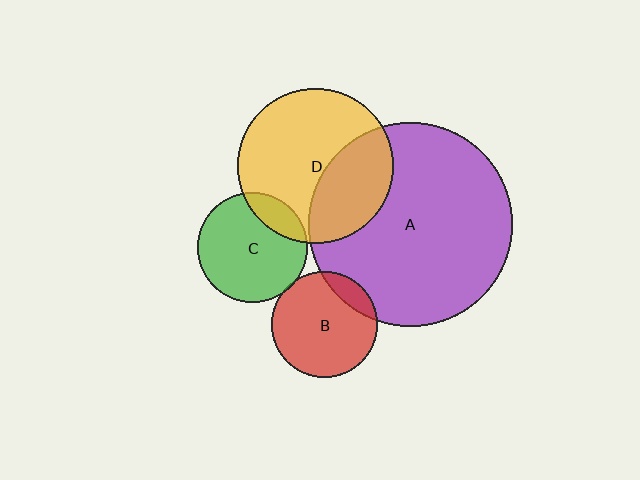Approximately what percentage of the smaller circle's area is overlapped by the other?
Approximately 5%.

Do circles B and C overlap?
Yes.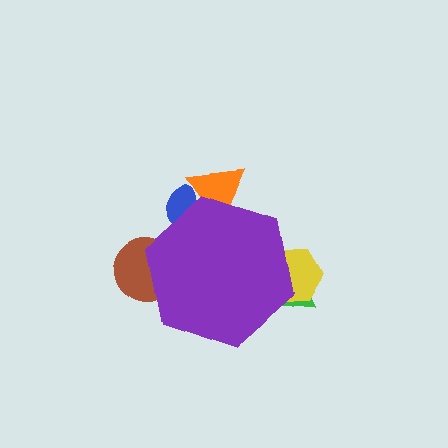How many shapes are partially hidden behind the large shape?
5 shapes are partially hidden.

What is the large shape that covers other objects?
A purple hexagon.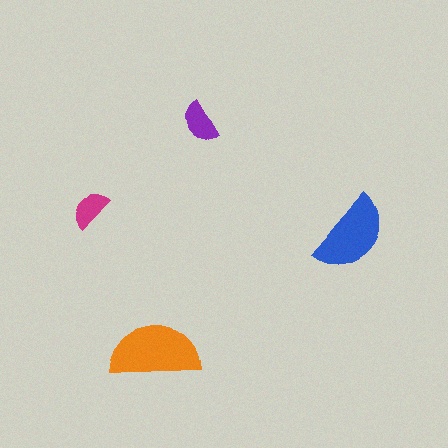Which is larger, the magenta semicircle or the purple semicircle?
The purple one.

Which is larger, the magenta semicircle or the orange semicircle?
The orange one.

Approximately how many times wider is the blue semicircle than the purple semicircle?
About 2 times wider.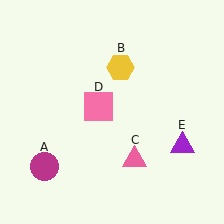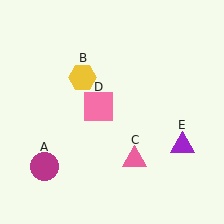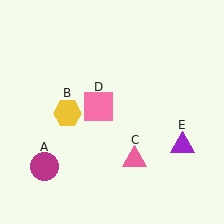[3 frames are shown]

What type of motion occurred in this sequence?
The yellow hexagon (object B) rotated counterclockwise around the center of the scene.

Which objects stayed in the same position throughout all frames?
Magenta circle (object A) and pink triangle (object C) and pink square (object D) and purple triangle (object E) remained stationary.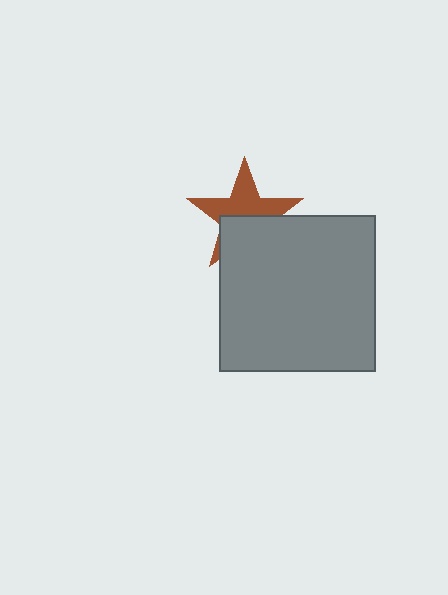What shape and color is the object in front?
The object in front is a gray square.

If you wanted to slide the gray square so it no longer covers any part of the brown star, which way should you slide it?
Slide it down — that is the most direct way to separate the two shapes.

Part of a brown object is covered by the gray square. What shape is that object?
It is a star.